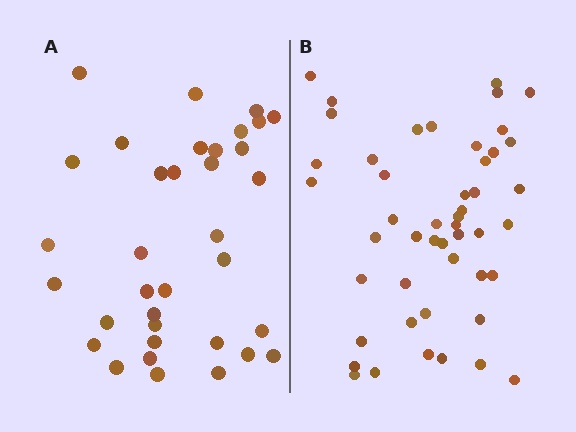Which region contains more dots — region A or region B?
Region B (the right region) has more dots.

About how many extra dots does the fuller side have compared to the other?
Region B has approximately 15 more dots than region A.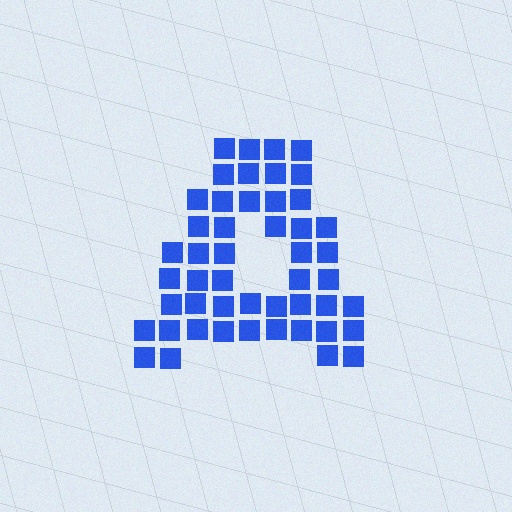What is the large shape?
The large shape is the letter A.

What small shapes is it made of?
It is made of small squares.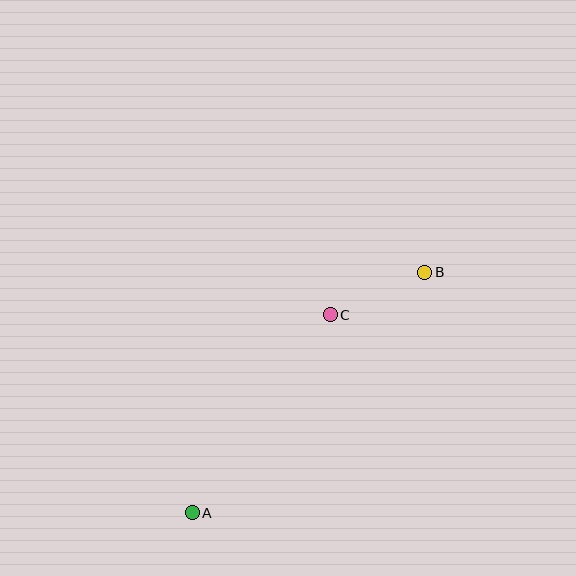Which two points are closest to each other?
Points B and C are closest to each other.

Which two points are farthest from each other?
Points A and B are farthest from each other.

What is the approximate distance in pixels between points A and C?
The distance between A and C is approximately 242 pixels.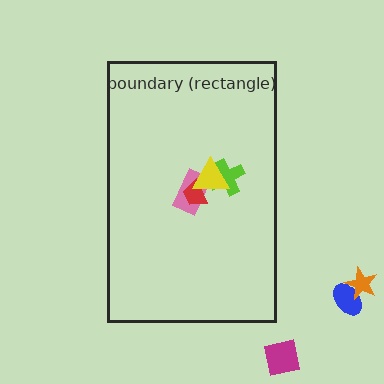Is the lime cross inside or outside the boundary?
Inside.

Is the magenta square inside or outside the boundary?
Outside.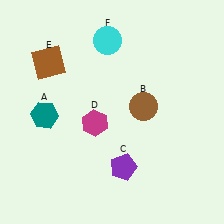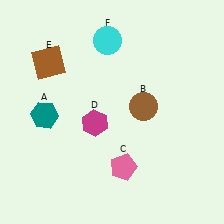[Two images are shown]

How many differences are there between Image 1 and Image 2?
There is 1 difference between the two images.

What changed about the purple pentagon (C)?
In Image 1, C is purple. In Image 2, it changed to pink.